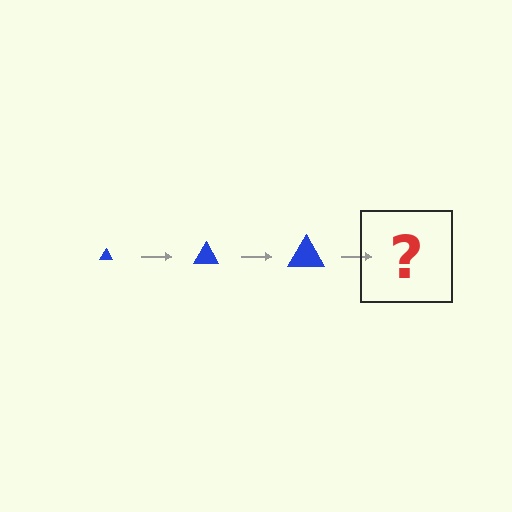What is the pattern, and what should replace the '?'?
The pattern is that the triangle gets progressively larger each step. The '?' should be a blue triangle, larger than the previous one.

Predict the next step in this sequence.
The next step is a blue triangle, larger than the previous one.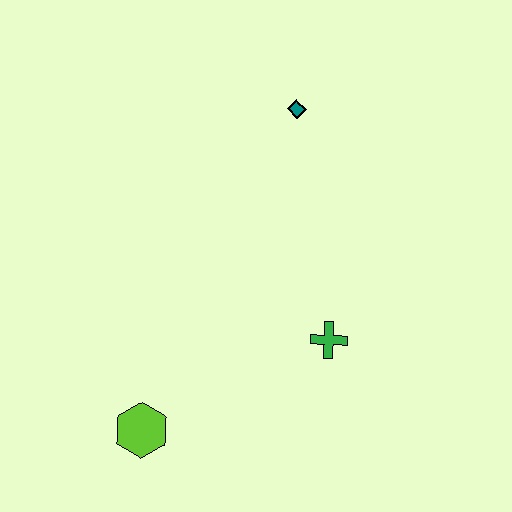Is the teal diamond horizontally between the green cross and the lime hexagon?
Yes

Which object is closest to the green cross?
The lime hexagon is closest to the green cross.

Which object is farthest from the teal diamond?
The lime hexagon is farthest from the teal diamond.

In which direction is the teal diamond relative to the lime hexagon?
The teal diamond is above the lime hexagon.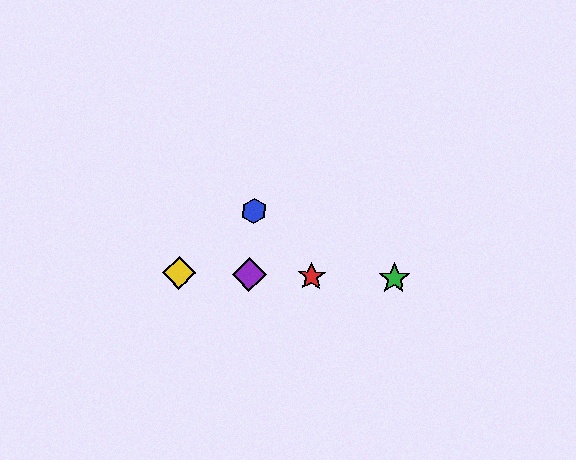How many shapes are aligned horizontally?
4 shapes (the red star, the green star, the yellow diamond, the purple diamond) are aligned horizontally.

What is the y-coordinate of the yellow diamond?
The yellow diamond is at y≈273.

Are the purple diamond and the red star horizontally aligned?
Yes, both are at y≈275.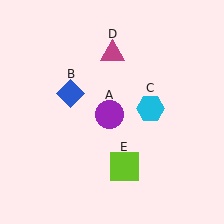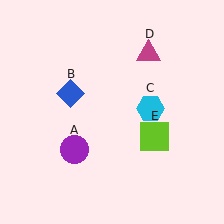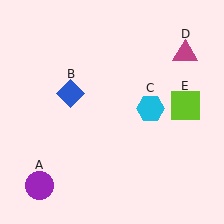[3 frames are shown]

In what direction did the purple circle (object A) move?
The purple circle (object A) moved down and to the left.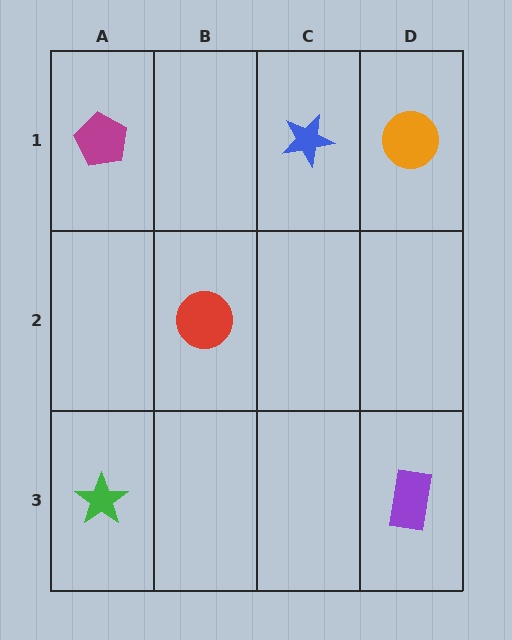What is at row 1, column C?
A blue star.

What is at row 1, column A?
A magenta pentagon.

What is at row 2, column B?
A red circle.